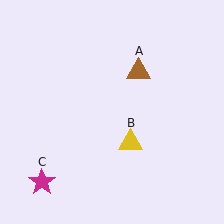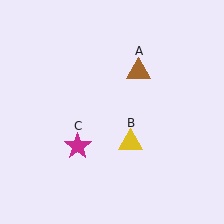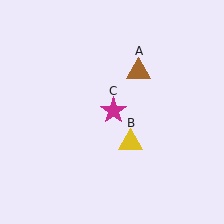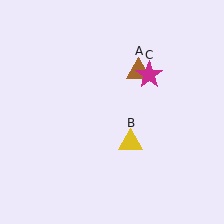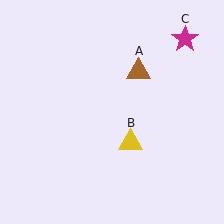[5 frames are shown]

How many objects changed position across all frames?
1 object changed position: magenta star (object C).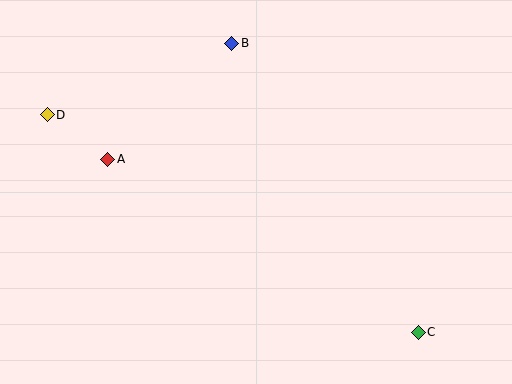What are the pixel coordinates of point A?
Point A is at (108, 159).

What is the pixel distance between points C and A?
The distance between C and A is 356 pixels.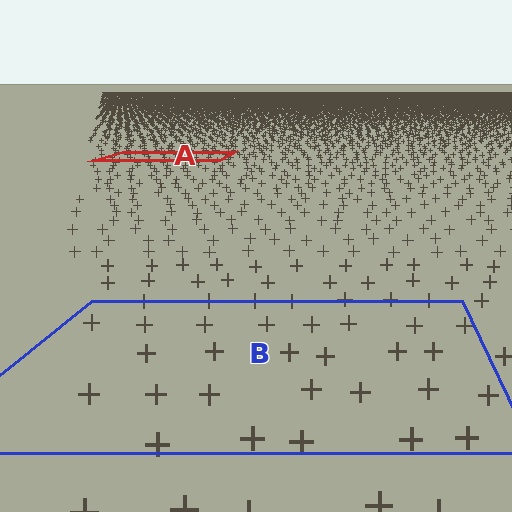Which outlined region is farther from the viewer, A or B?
Region A is farther from the viewer — the texture elements inside it appear smaller and more densely packed.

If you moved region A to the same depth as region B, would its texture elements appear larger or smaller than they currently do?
They would appear larger. At a closer depth, the same texture elements are projected at a bigger on-screen size.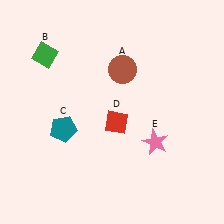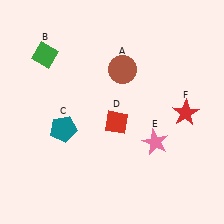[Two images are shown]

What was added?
A red star (F) was added in Image 2.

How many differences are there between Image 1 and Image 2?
There is 1 difference between the two images.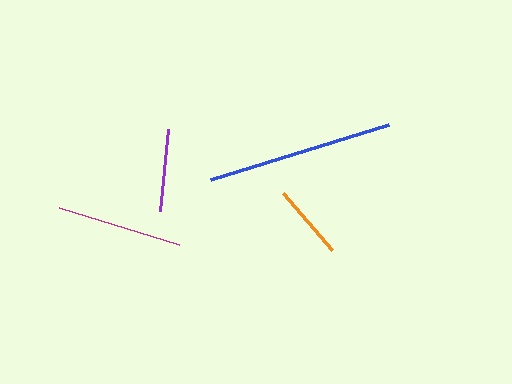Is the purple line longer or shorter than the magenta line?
The magenta line is longer than the purple line.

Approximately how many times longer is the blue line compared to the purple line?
The blue line is approximately 2.3 times the length of the purple line.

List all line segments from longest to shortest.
From longest to shortest: blue, magenta, purple, orange.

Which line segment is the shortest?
The orange line is the shortest at approximately 75 pixels.